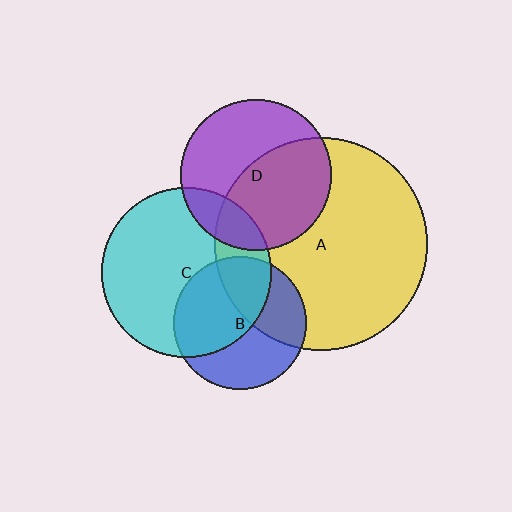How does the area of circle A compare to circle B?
Approximately 2.5 times.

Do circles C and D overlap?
Yes.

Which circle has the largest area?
Circle A (yellow).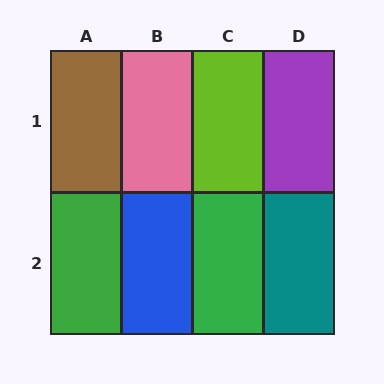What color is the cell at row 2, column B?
Blue.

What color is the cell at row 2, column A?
Green.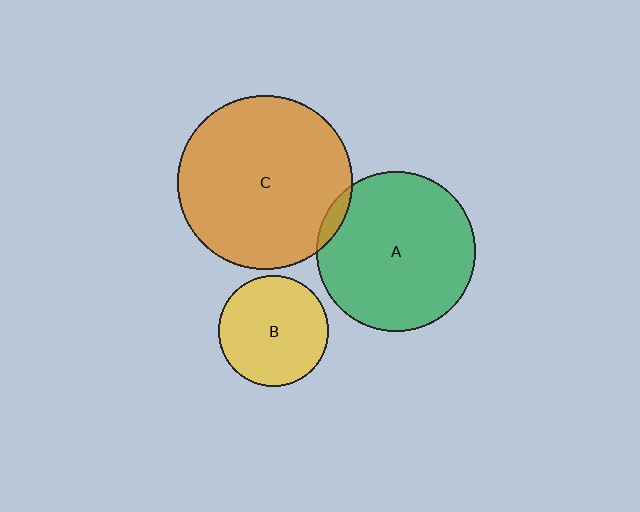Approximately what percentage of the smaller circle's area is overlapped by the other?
Approximately 5%.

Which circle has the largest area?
Circle C (orange).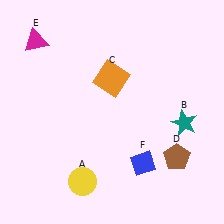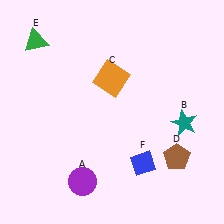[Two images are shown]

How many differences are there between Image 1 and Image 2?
There are 2 differences between the two images.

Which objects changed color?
A changed from yellow to purple. E changed from magenta to green.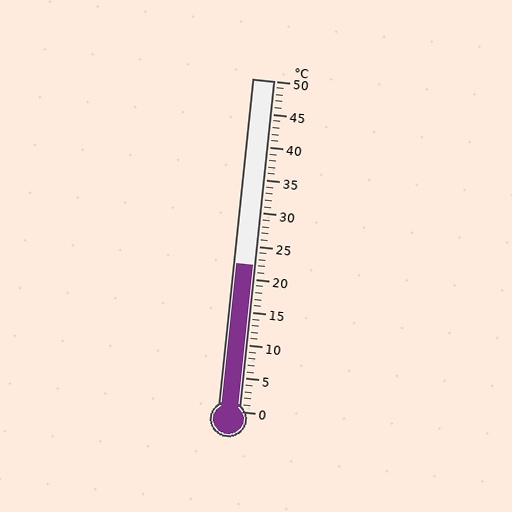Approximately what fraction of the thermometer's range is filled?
The thermometer is filled to approximately 45% of its range.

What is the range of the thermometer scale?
The thermometer scale ranges from 0°C to 50°C.